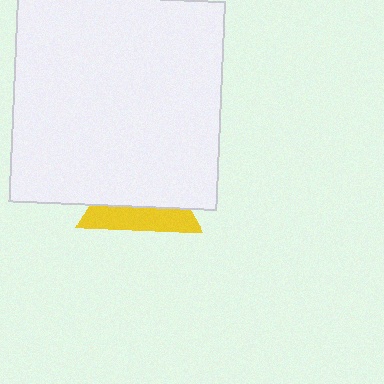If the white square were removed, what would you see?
You would see the complete yellow triangle.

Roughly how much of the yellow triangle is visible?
A small part of it is visible (roughly 38%).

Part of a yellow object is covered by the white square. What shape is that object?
It is a triangle.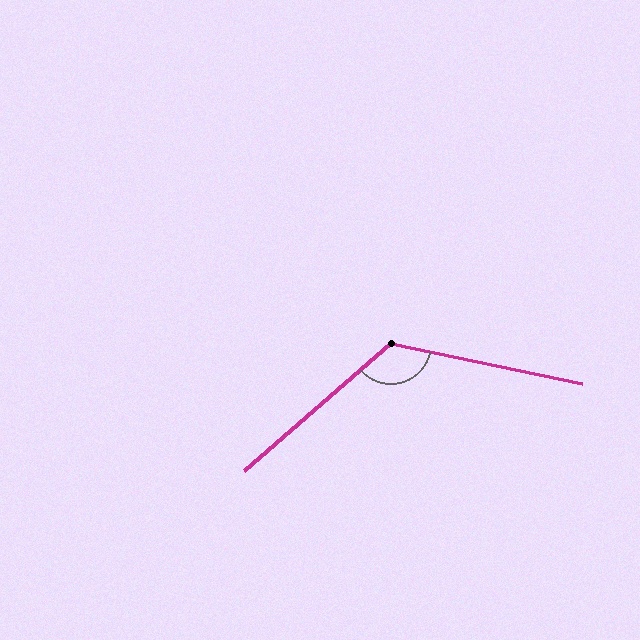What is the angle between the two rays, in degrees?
Approximately 127 degrees.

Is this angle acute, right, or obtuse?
It is obtuse.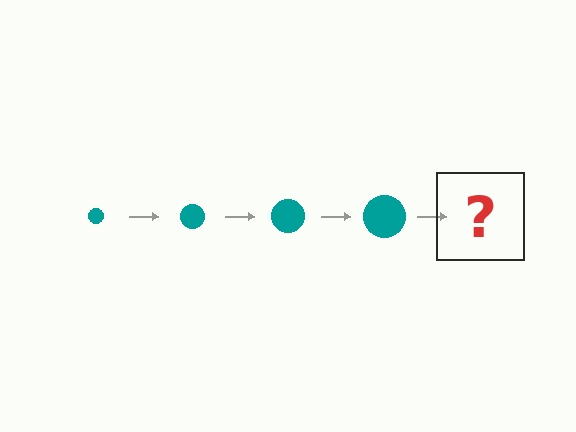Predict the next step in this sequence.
The next step is a teal circle, larger than the previous one.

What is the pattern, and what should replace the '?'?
The pattern is that the circle gets progressively larger each step. The '?' should be a teal circle, larger than the previous one.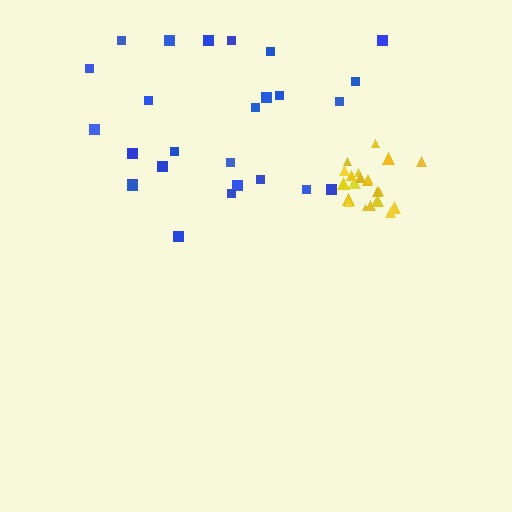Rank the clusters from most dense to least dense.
yellow, blue.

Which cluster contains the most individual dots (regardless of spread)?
Blue (26).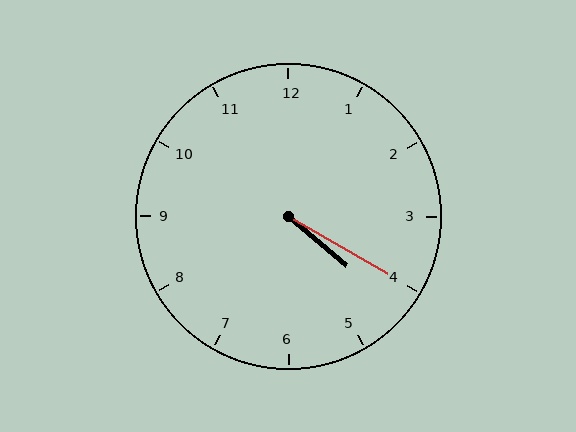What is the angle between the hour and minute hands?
Approximately 10 degrees.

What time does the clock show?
4:20.